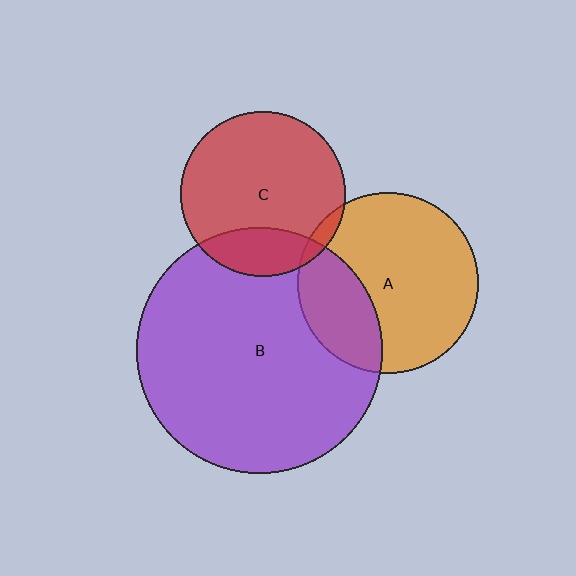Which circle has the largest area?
Circle B (purple).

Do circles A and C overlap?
Yes.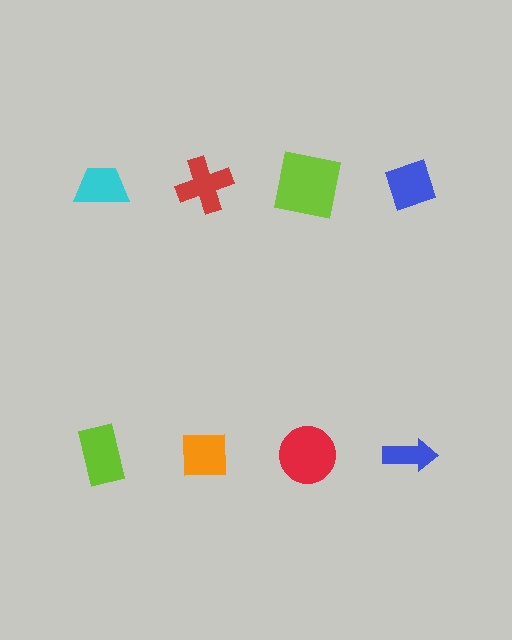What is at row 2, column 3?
A red circle.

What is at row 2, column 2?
An orange square.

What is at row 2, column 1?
A lime rectangle.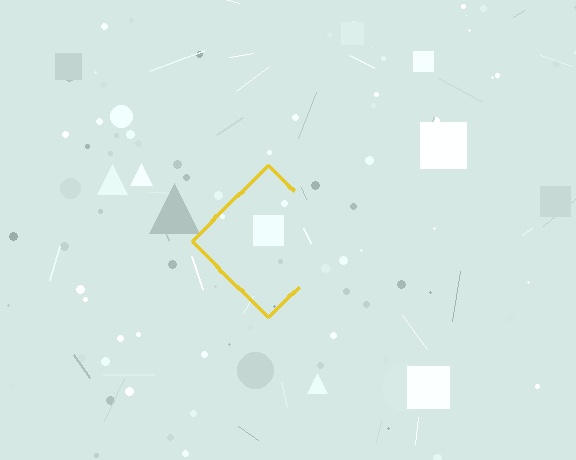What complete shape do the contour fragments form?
The contour fragments form a diamond.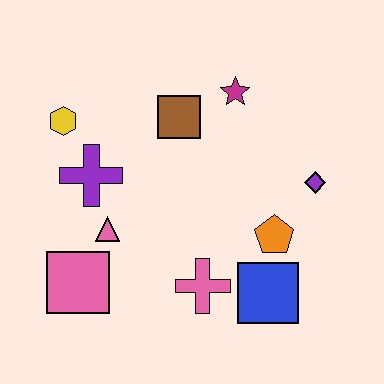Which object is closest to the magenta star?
The brown square is closest to the magenta star.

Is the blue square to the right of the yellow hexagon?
Yes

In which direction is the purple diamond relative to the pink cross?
The purple diamond is to the right of the pink cross.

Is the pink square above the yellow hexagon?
No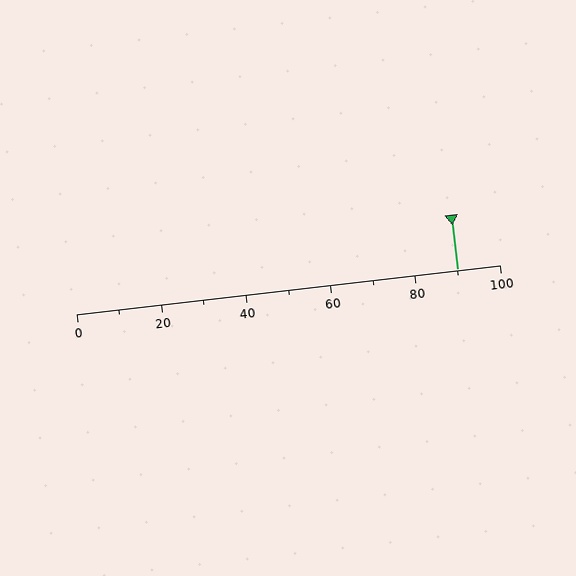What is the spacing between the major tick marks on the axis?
The major ticks are spaced 20 apart.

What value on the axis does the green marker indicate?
The marker indicates approximately 90.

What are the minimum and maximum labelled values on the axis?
The axis runs from 0 to 100.